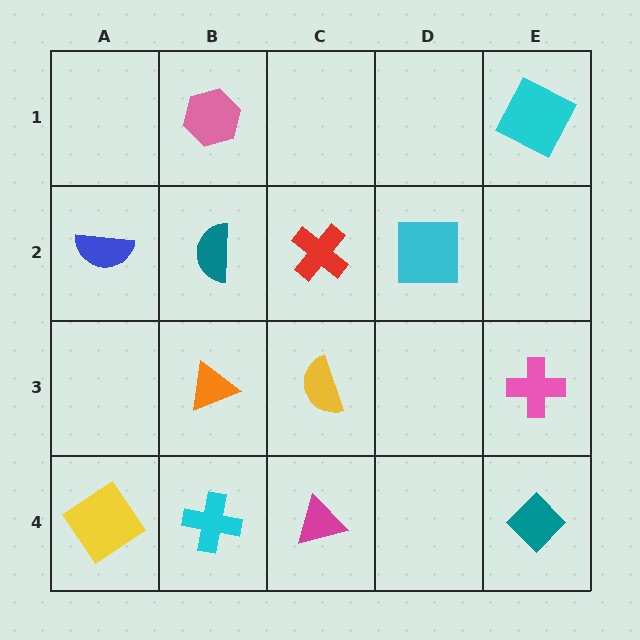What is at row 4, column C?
A magenta triangle.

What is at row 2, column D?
A cyan square.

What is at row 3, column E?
A pink cross.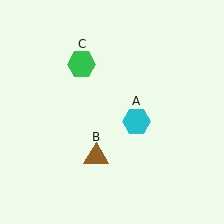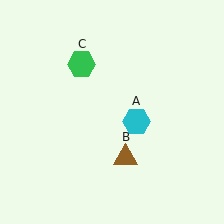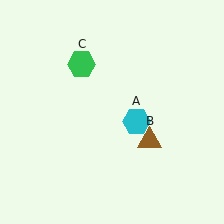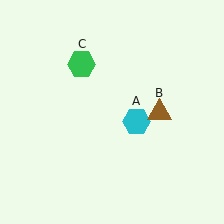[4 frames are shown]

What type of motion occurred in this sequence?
The brown triangle (object B) rotated counterclockwise around the center of the scene.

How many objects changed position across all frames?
1 object changed position: brown triangle (object B).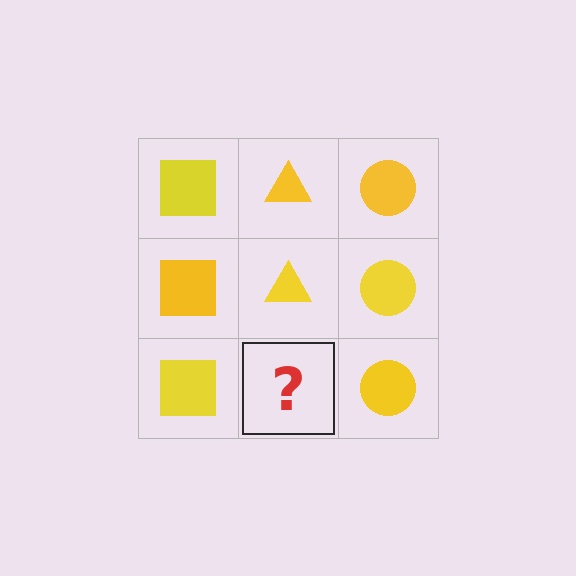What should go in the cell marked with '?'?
The missing cell should contain a yellow triangle.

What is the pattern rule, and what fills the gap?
The rule is that each column has a consistent shape. The gap should be filled with a yellow triangle.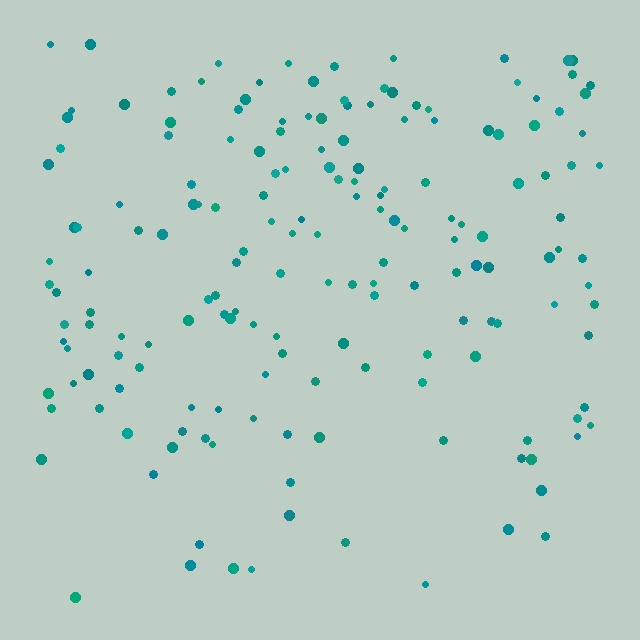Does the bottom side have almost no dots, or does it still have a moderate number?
Still a moderate number, just noticeably fewer than the top.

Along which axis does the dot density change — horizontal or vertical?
Vertical.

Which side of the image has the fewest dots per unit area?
The bottom.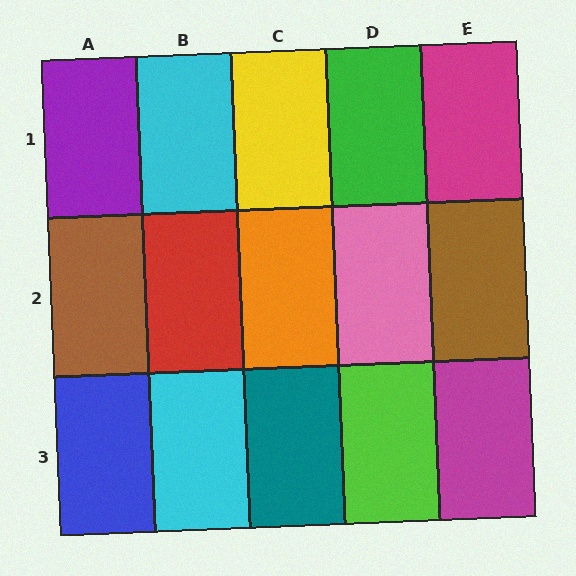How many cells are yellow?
1 cell is yellow.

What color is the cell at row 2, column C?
Orange.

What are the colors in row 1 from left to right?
Purple, cyan, yellow, green, magenta.